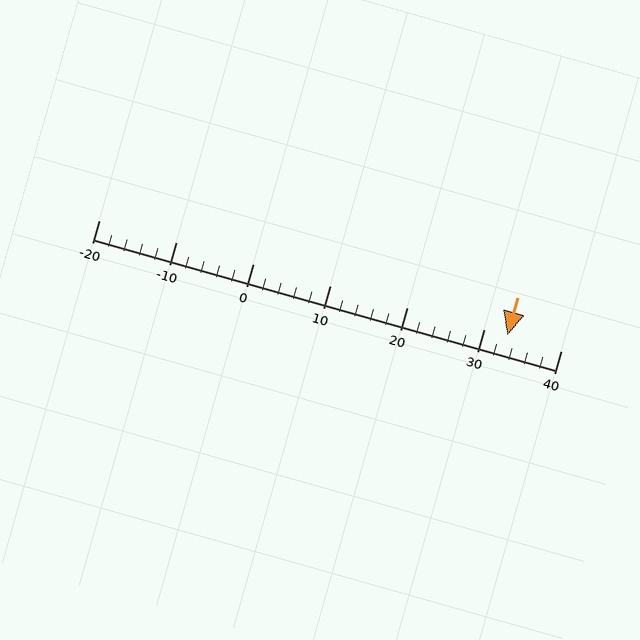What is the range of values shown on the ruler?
The ruler shows values from -20 to 40.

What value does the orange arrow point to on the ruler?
The orange arrow points to approximately 33.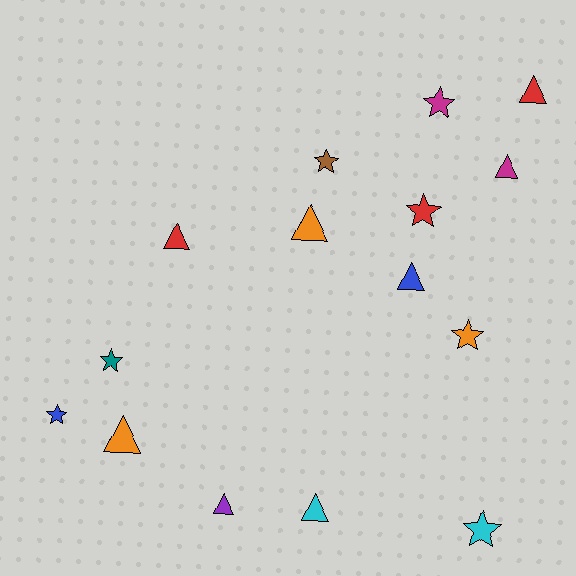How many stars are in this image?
There are 7 stars.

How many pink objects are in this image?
There are no pink objects.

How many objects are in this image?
There are 15 objects.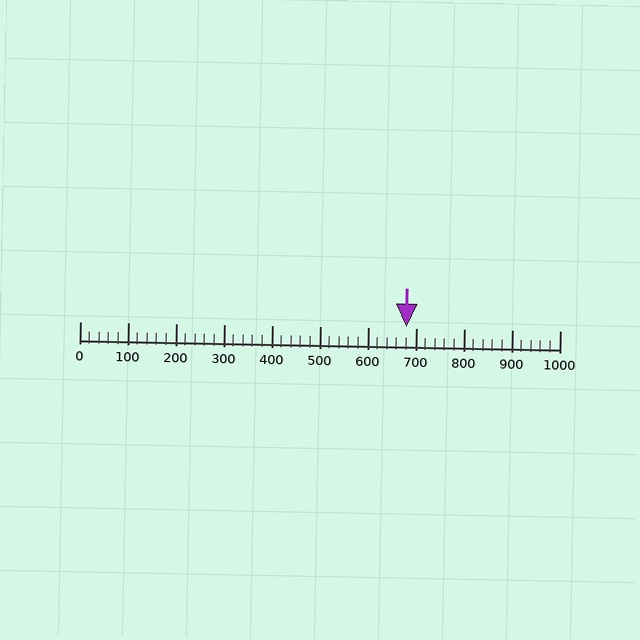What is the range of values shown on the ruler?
The ruler shows values from 0 to 1000.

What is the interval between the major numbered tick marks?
The major tick marks are spaced 100 units apart.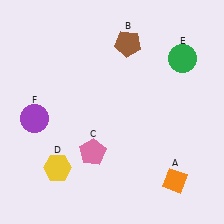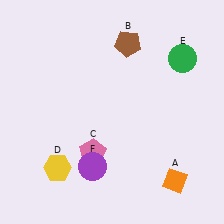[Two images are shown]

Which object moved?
The purple circle (F) moved right.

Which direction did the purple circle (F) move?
The purple circle (F) moved right.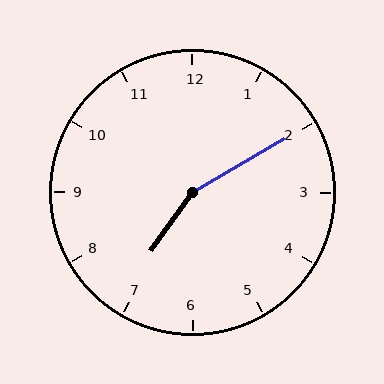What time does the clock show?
7:10.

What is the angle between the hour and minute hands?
Approximately 155 degrees.